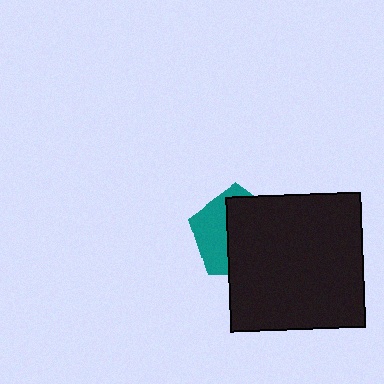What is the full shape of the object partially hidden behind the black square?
The partially hidden object is a teal pentagon.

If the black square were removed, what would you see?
You would see the complete teal pentagon.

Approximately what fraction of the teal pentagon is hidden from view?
Roughly 61% of the teal pentagon is hidden behind the black square.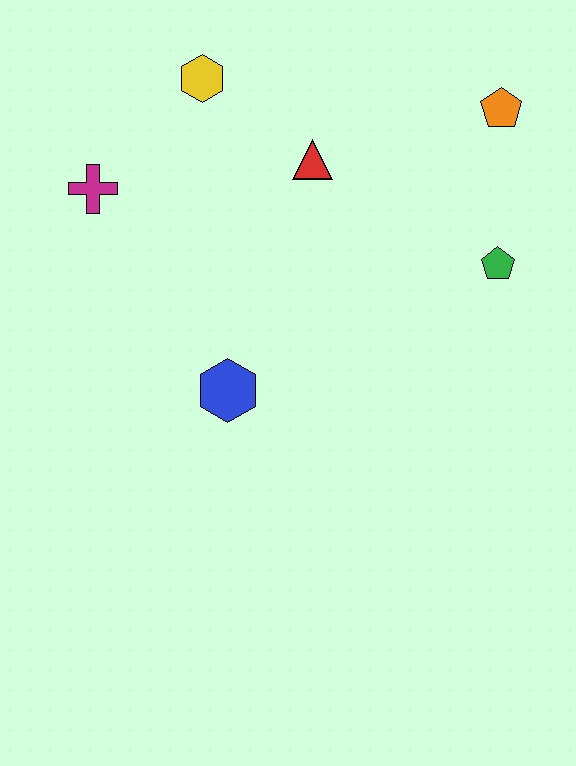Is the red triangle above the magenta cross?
Yes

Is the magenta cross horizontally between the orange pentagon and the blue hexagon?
No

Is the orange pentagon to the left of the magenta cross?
No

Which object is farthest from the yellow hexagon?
The green pentagon is farthest from the yellow hexagon.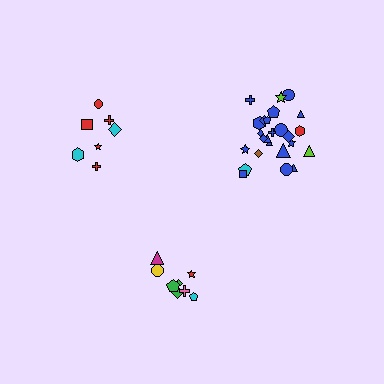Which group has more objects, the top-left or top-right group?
The top-right group.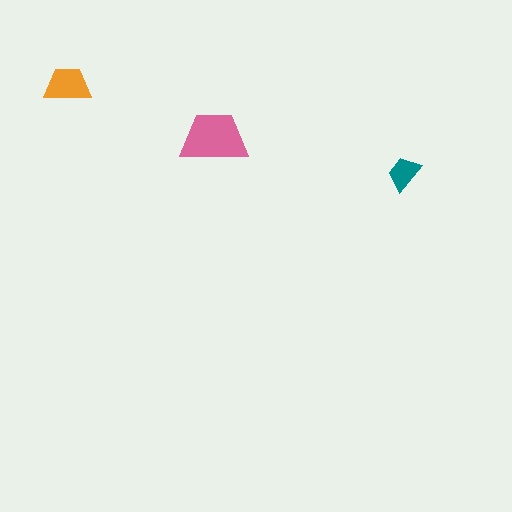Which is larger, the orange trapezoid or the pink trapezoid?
The pink one.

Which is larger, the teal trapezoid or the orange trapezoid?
The orange one.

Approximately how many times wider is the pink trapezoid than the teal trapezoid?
About 2 times wider.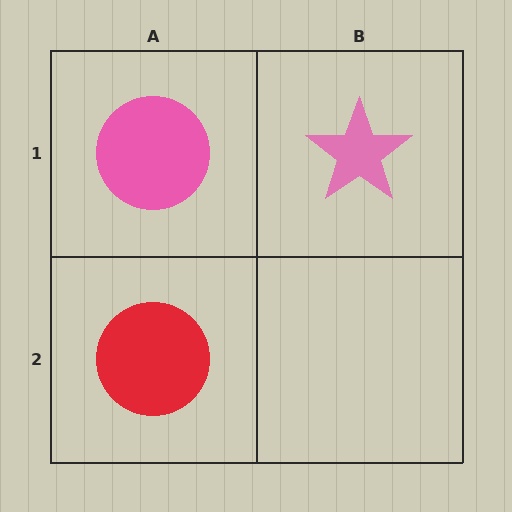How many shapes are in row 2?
1 shape.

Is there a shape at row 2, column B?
No, that cell is empty.